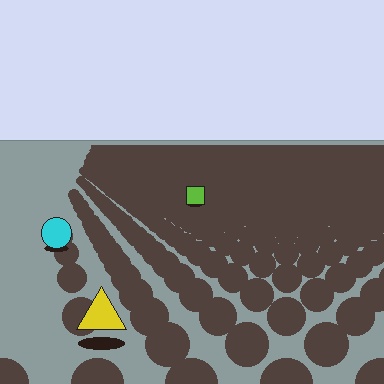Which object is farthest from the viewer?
The lime square is farthest from the viewer. It appears smaller and the ground texture around it is denser.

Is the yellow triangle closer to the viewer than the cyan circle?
Yes. The yellow triangle is closer — you can tell from the texture gradient: the ground texture is coarser near it.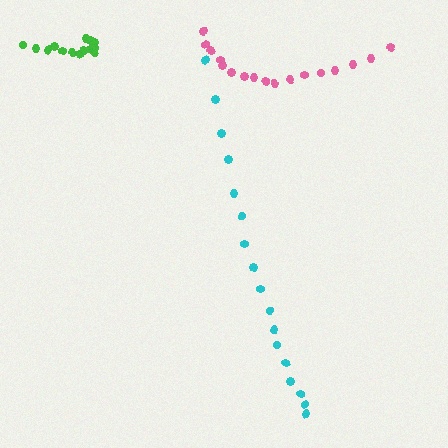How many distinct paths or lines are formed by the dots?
There are 3 distinct paths.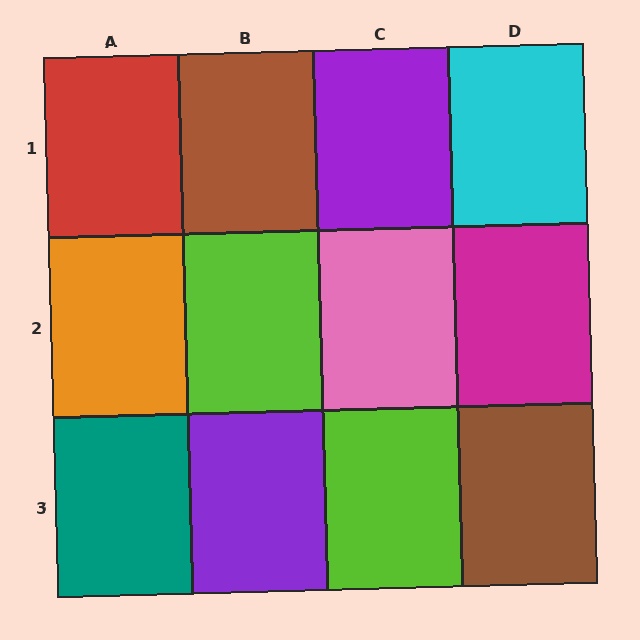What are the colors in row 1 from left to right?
Red, brown, purple, cyan.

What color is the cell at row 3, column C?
Lime.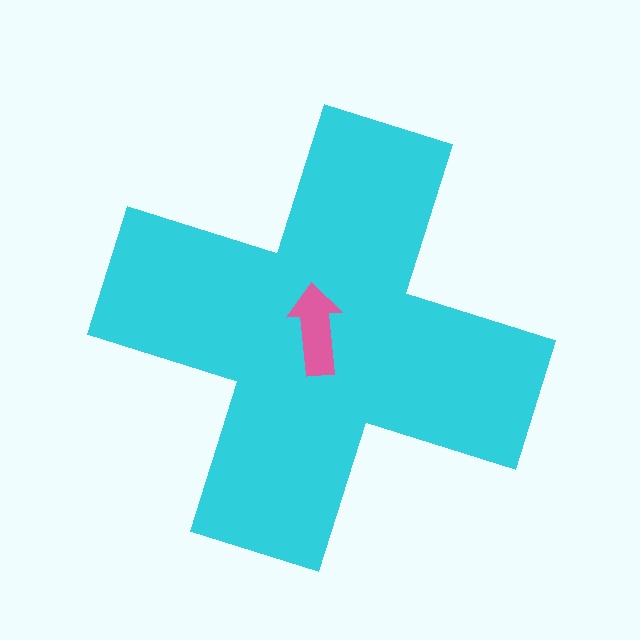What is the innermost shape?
The pink arrow.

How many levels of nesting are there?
2.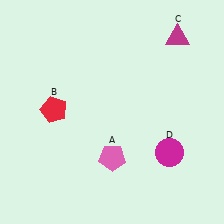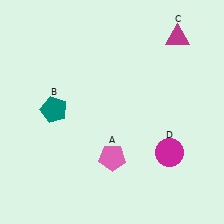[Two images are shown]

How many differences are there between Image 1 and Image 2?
There is 1 difference between the two images.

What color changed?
The pentagon (B) changed from red in Image 1 to teal in Image 2.